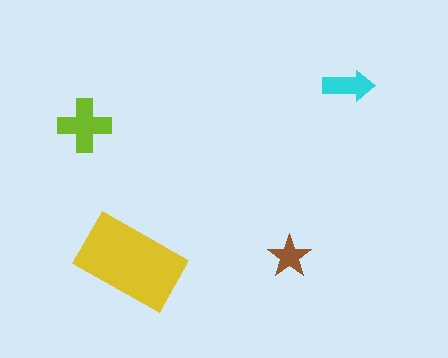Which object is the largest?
The yellow rectangle.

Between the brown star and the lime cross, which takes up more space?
The lime cross.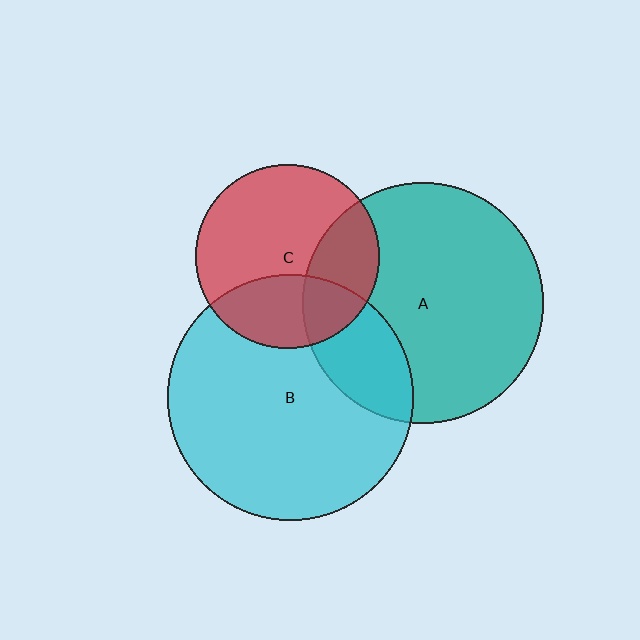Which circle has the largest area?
Circle B (cyan).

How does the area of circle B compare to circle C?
Approximately 1.8 times.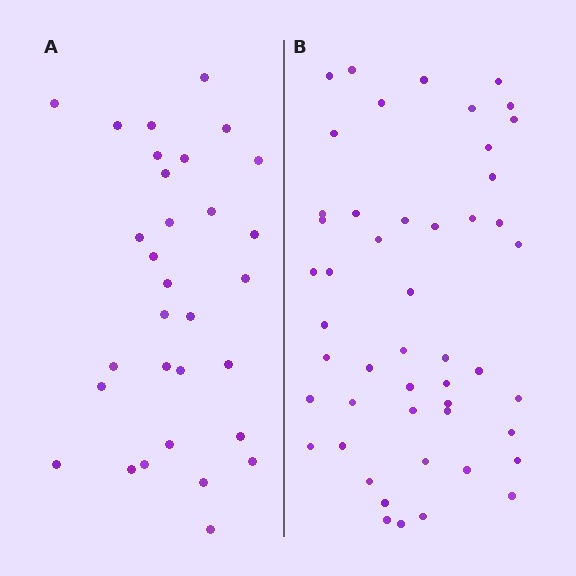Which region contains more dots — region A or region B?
Region B (the right region) has more dots.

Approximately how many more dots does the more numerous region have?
Region B has approximately 20 more dots than region A.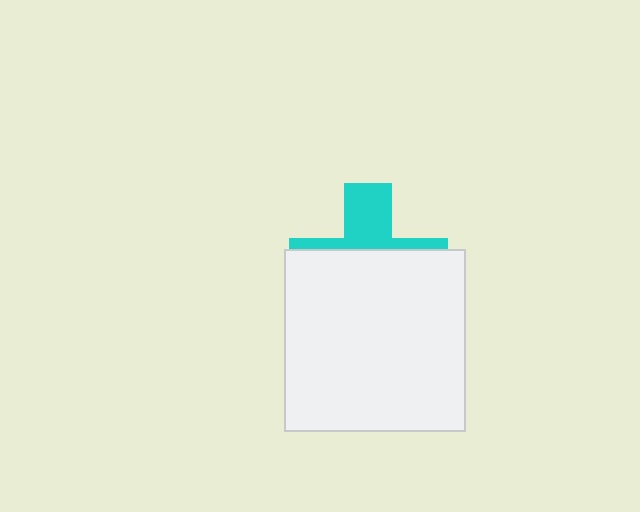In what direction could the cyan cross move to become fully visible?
The cyan cross could move up. That would shift it out from behind the white square entirely.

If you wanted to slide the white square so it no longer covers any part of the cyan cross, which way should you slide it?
Slide it down — that is the most direct way to separate the two shapes.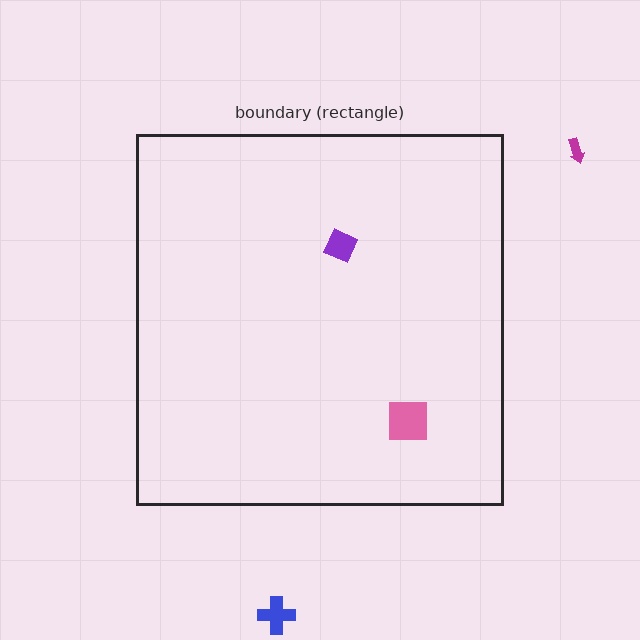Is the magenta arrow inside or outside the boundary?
Outside.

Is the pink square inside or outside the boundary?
Inside.